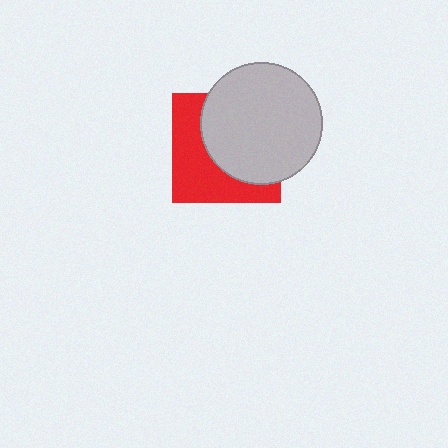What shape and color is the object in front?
The object in front is a light gray circle.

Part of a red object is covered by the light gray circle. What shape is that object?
It is a square.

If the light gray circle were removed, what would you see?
You would see the complete red square.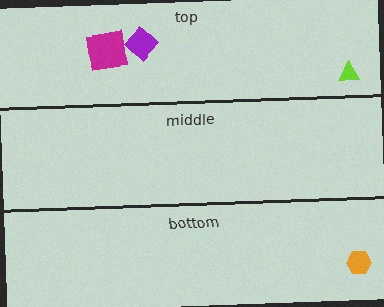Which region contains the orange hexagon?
The bottom region.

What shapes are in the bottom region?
The orange hexagon.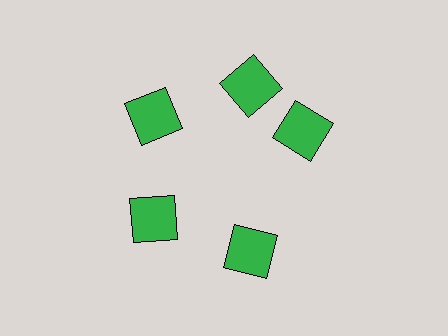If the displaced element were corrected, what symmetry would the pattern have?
It would have 5-fold rotational symmetry — the pattern would map onto itself every 72 degrees.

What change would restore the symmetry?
The symmetry would be restored by rotating it back into even spacing with its neighbors so that all 5 squares sit at equal angles and equal distance from the center.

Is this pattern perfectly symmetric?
No. The 5 green squares are arranged in a ring, but one element near the 3 o'clock position is rotated out of alignment along the ring, breaking the 5-fold rotational symmetry.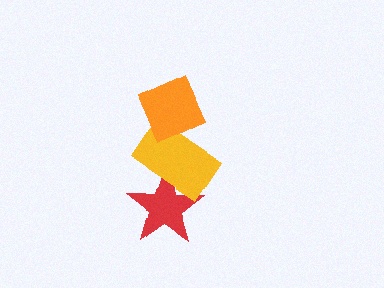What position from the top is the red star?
The red star is 3rd from the top.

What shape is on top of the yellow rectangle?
The orange diamond is on top of the yellow rectangle.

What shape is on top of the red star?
The yellow rectangle is on top of the red star.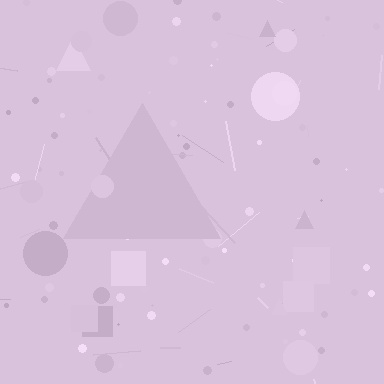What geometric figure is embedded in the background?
A triangle is embedded in the background.